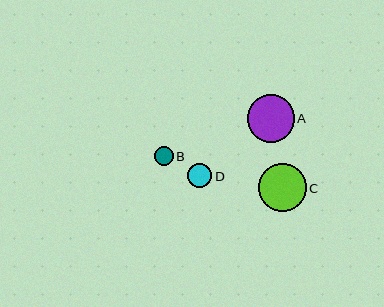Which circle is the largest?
Circle C is the largest with a size of approximately 48 pixels.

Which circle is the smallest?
Circle B is the smallest with a size of approximately 19 pixels.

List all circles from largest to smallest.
From largest to smallest: C, A, D, B.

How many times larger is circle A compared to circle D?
Circle A is approximately 1.9 times the size of circle D.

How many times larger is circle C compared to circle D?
Circle C is approximately 2.0 times the size of circle D.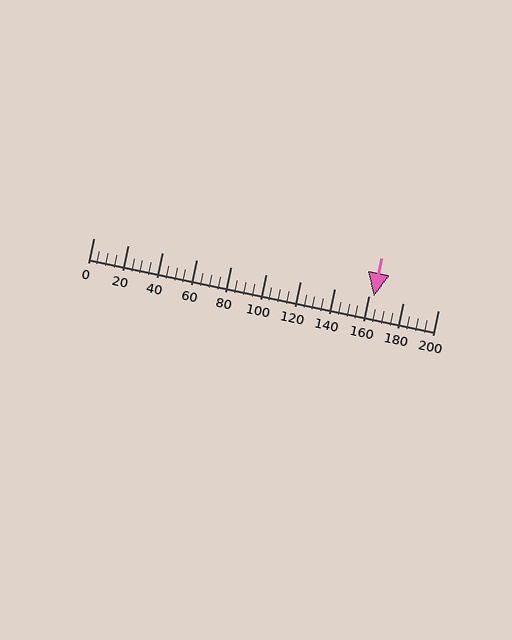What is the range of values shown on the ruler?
The ruler shows values from 0 to 200.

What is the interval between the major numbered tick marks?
The major tick marks are spaced 20 units apart.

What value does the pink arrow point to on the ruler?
The pink arrow points to approximately 163.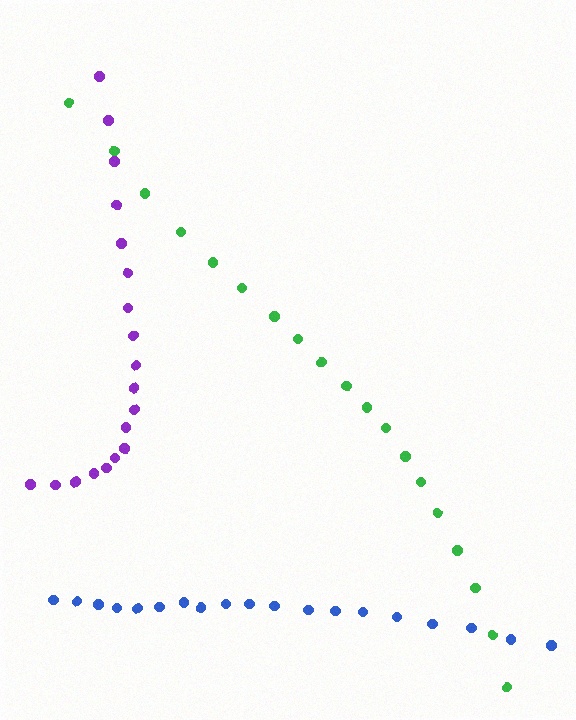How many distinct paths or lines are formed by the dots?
There are 3 distinct paths.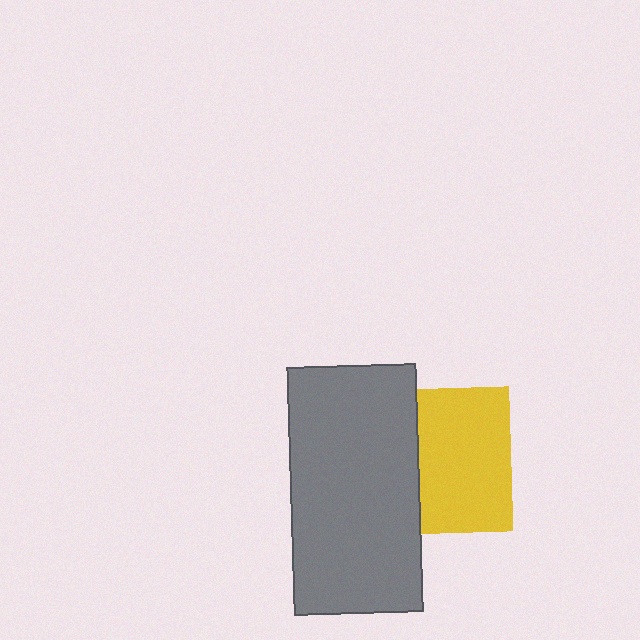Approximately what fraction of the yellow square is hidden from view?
Roughly 37% of the yellow square is hidden behind the gray rectangle.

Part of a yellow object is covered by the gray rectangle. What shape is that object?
It is a square.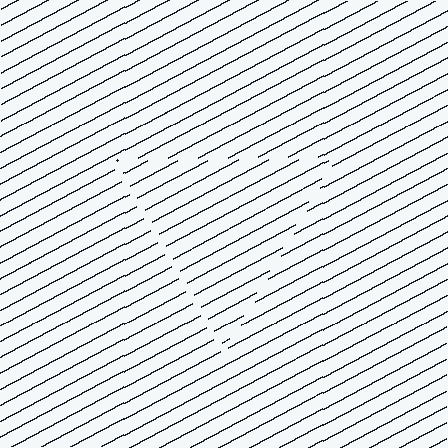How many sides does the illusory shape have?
3 sides — the line-ends trace a triangle.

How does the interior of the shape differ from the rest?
The interior of the shape contains the same grating, shifted by half a period — the contour is defined by the phase discontinuity where line-ends from the inner and outer gratings abut.